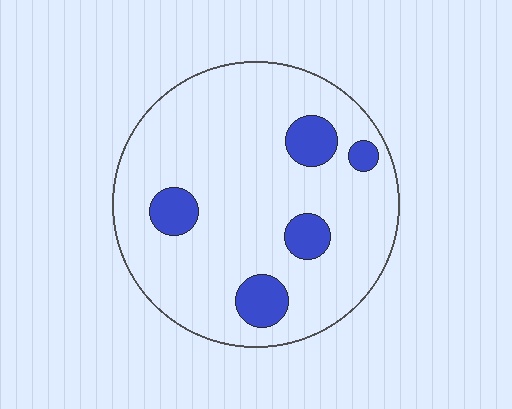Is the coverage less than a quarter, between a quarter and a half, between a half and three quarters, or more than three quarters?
Less than a quarter.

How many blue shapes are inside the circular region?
5.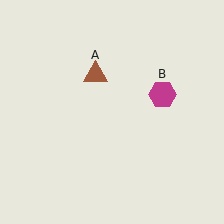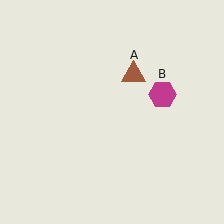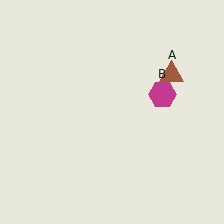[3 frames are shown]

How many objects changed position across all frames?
1 object changed position: brown triangle (object A).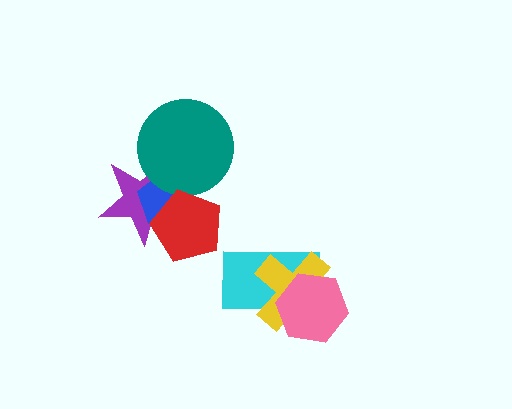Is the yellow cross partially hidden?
Yes, it is partially covered by another shape.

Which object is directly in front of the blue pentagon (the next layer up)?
The teal circle is directly in front of the blue pentagon.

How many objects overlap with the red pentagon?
2 objects overlap with the red pentagon.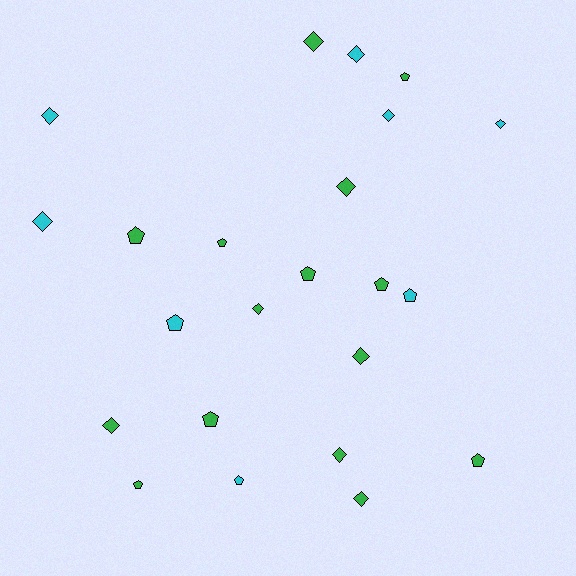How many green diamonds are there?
There are 7 green diamonds.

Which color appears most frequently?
Green, with 15 objects.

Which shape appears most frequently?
Diamond, with 12 objects.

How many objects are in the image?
There are 23 objects.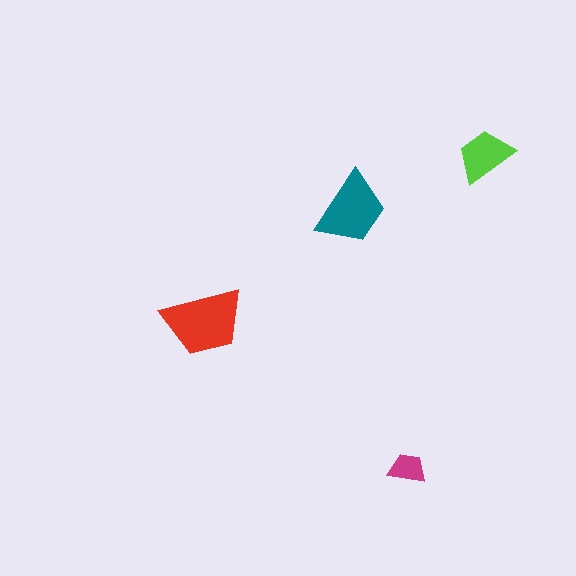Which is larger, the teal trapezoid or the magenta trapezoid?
The teal one.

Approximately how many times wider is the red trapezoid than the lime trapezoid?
About 1.5 times wider.